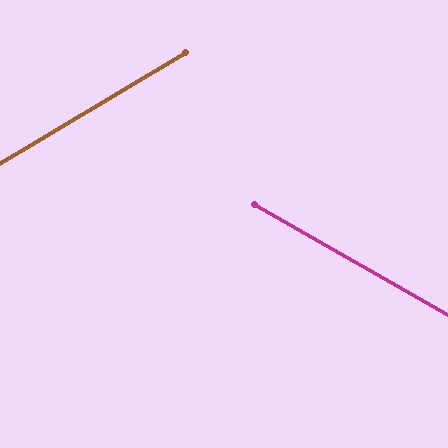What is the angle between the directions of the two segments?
Approximately 60 degrees.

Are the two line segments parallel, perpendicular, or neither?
Neither parallel nor perpendicular — they differ by about 60°.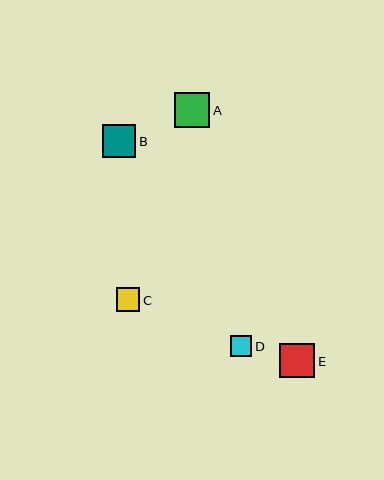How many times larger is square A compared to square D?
Square A is approximately 1.7 times the size of square D.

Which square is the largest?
Square A is the largest with a size of approximately 35 pixels.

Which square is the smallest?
Square D is the smallest with a size of approximately 21 pixels.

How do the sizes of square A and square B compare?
Square A and square B are approximately the same size.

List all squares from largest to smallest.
From largest to smallest: A, E, B, C, D.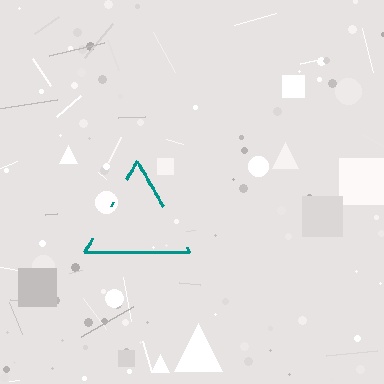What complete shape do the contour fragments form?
The contour fragments form a triangle.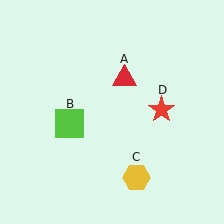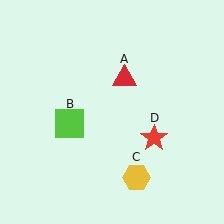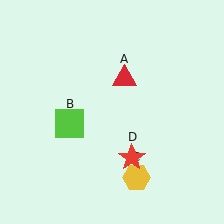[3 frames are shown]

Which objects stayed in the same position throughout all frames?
Red triangle (object A) and lime square (object B) and yellow hexagon (object C) remained stationary.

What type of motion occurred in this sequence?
The red star (object D) rotated clockwise around the center of the scene.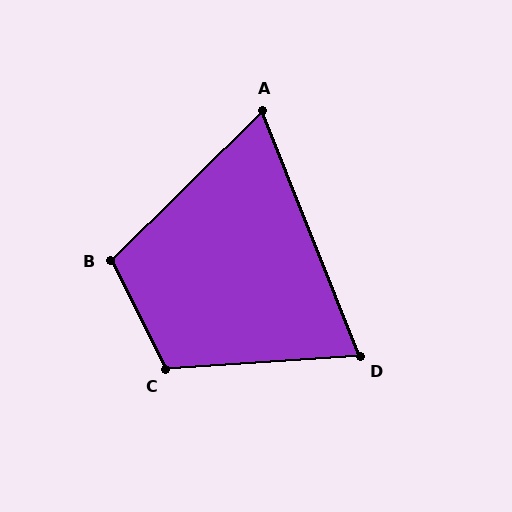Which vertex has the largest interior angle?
C, at approximately 113 degrees.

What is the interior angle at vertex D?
Approximately 72 degrees (acute).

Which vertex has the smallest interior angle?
A, at approximately 67 degrees.